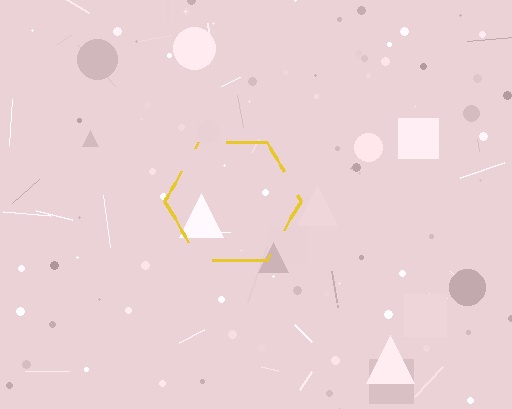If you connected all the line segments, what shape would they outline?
They would outline a hexagon.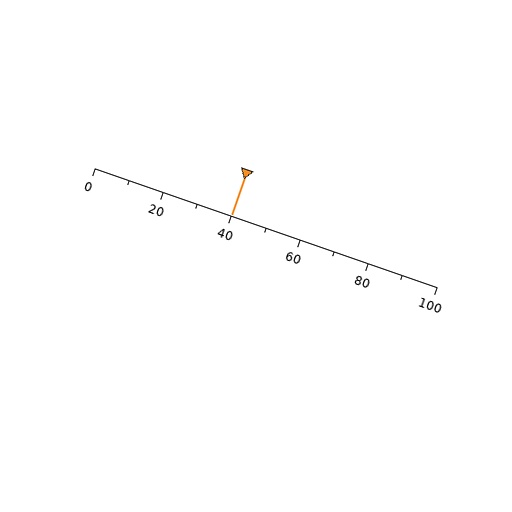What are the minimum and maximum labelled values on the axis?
The axis runs from 0 to 100.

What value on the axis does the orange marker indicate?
The marker indicates approximately 40.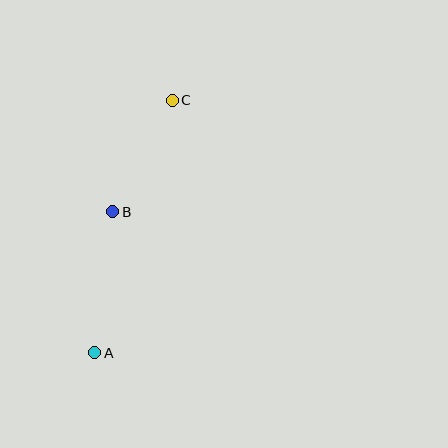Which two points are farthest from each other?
Points A and C are farthest from each other.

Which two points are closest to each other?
Points B and C are closest to each other.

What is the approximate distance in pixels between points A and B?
The distance between A and B is approximately 142 pixels.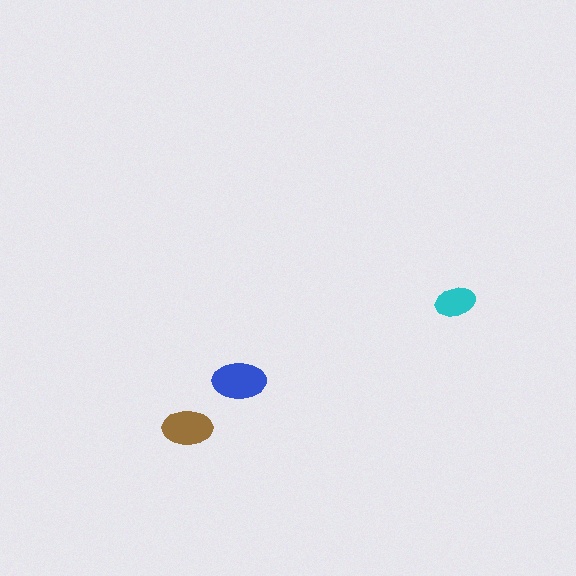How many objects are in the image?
There are 3 objects in the image.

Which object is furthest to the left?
The brown ellipse is leftmost.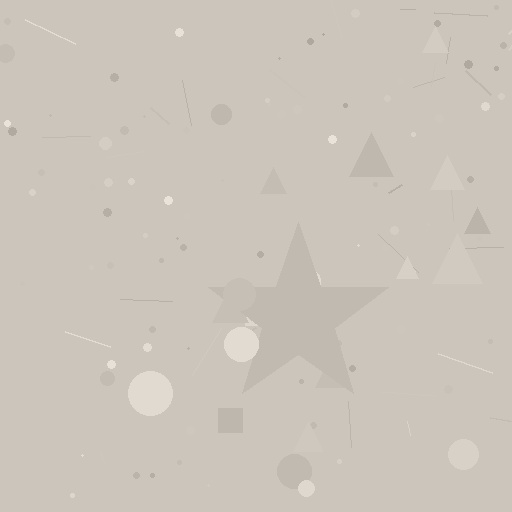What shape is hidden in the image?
A star is hidden in the image.